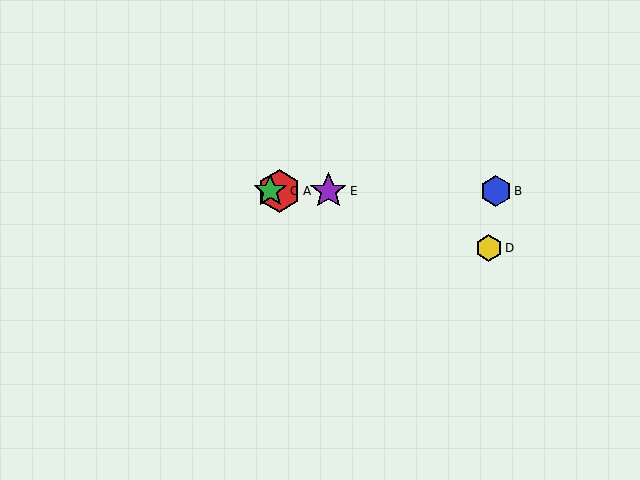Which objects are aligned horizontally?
Objects A, B, C, E are aligned horizontally.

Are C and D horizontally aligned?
No, C is at y≈191 and D is at y≈248.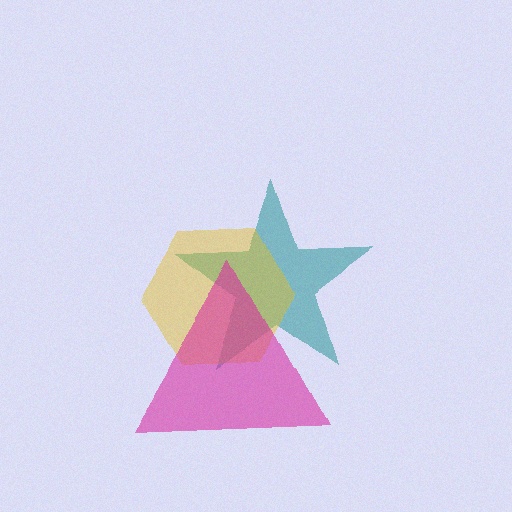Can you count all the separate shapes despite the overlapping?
Yes, there are 3 separate shapes.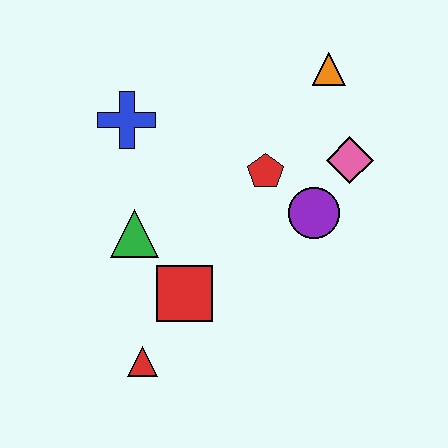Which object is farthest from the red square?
The orange triangle is farthest from the red square.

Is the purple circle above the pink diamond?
No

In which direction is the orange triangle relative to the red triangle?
The orange triangle is above the red triangle.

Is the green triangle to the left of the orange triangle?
Yes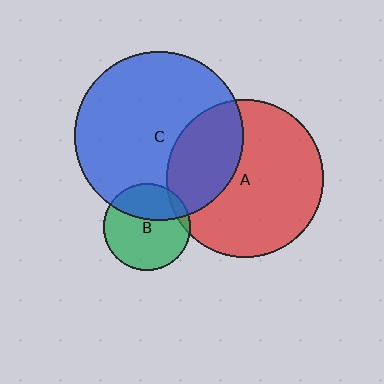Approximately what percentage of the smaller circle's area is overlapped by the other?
Approximately 30%.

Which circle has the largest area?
Circle C (blue).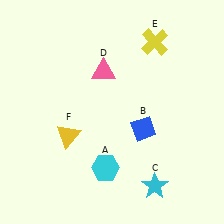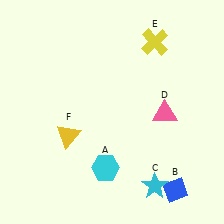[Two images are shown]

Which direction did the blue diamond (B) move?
The blue diamond (B) moved down.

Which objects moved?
The objects that moved are: the blue diamond (B), the pink triangle (D).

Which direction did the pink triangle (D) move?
The pink triangle (D) moved right.